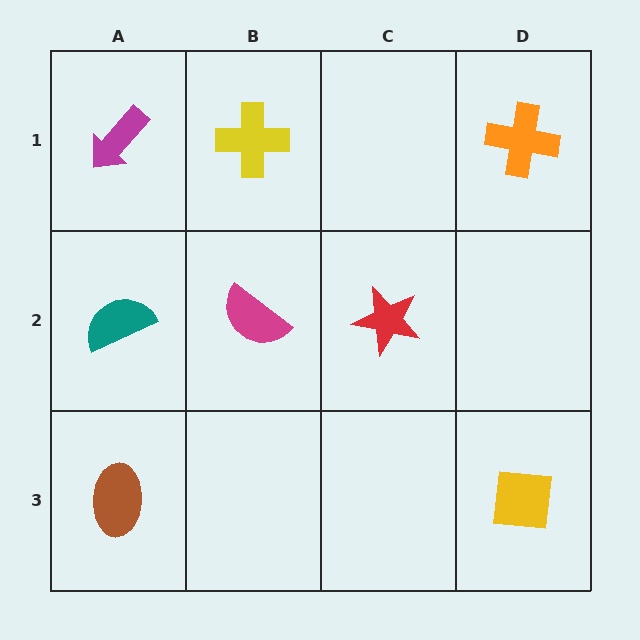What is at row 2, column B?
A magenta semicircle.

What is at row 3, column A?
A brown ellipse.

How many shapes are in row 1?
3 shapes.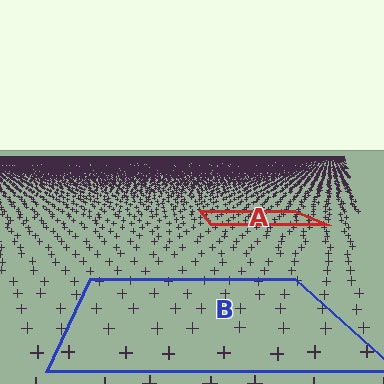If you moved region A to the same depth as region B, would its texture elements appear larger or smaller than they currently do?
They would appear larger. At a closer depth, the same texture elements are projected at a bigger on-screen size.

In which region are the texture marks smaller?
The texture marks are smaller in region A, because it is farther away.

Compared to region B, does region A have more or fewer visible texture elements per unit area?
Region A has more texture elements per unit area — they are packed more densely because it is farther away.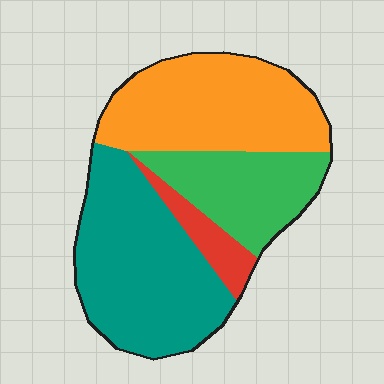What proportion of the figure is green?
Green covers about 20% of the figure.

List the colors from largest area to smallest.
From largest to smallest: teal, orange, green, red.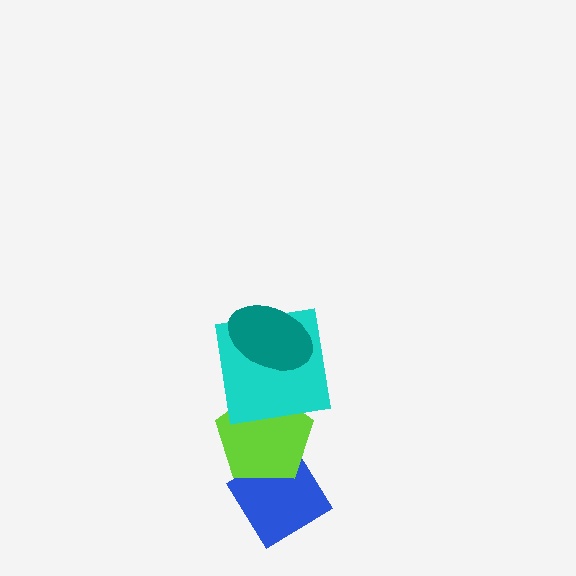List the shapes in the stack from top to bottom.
From top to bottom: the teal ellipse, the cyan square, the lime pentagon, the blue diamond.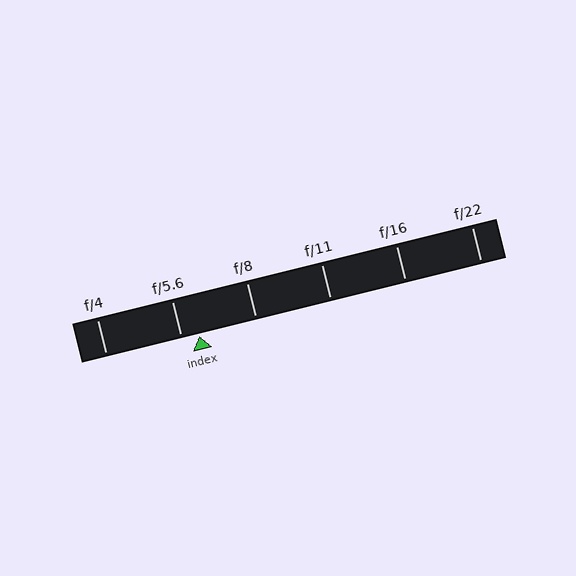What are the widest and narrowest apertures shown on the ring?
The widest aperture shown is f/4 and the narrowest is f/22.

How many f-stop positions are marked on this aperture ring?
There are 6 f-stop positions marked.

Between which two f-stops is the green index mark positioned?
The index mark is between f/5.6 and f/8.